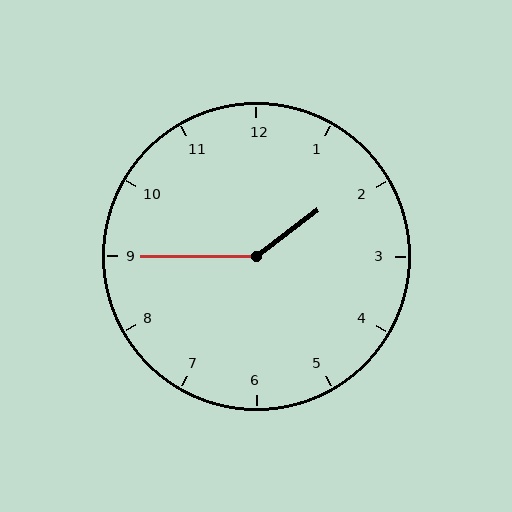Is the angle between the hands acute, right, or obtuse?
It is obtuse.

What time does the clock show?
1:45.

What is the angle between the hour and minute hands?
Approximately 142 degrees.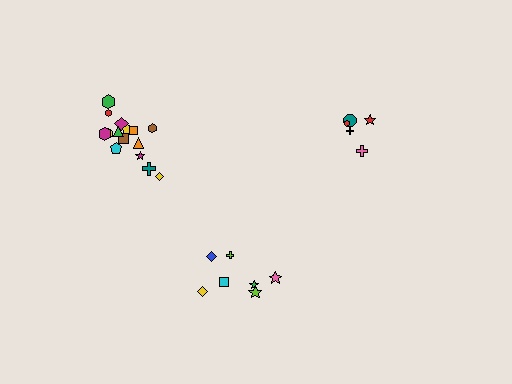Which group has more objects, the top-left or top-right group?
The top-left group.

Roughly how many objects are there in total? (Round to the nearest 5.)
Roughly 25 objects in total.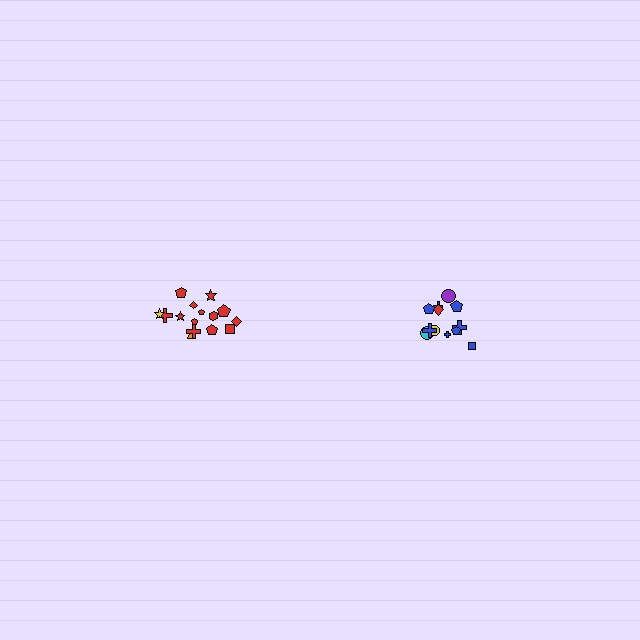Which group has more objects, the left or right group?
The left group.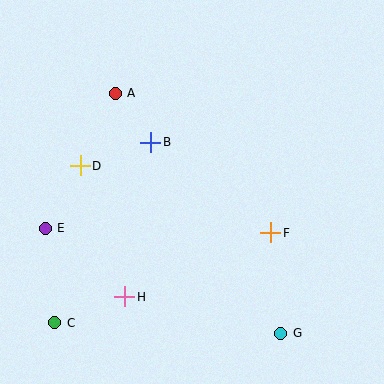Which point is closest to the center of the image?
Point B at (151, 142) is closest to the center.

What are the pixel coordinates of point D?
Point D is at (80, 166).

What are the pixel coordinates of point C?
Point C is at (55, 323).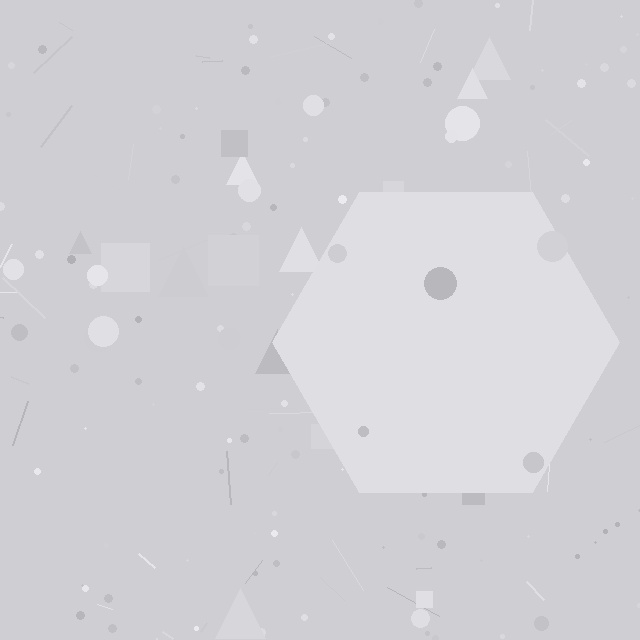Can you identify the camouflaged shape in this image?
The camouflaged shape is a hexagon.